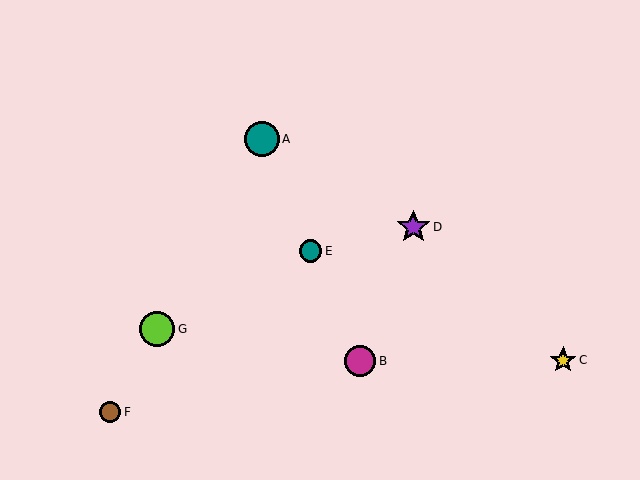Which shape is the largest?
The lime circle (labeled G) is the largest.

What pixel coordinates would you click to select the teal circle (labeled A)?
Click at (262, 139) to select the teal circle A.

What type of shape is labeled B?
Shape B is a magenta circle.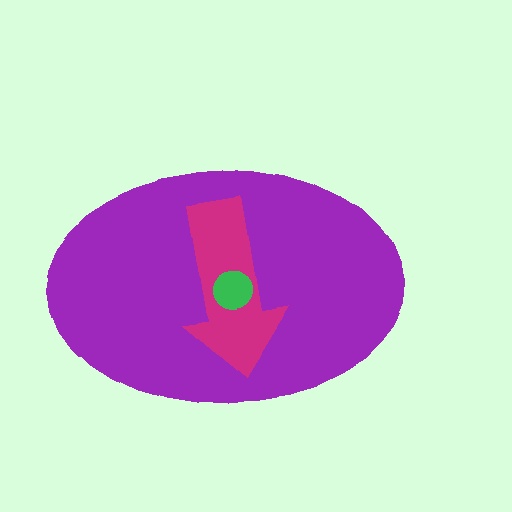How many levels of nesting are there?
3.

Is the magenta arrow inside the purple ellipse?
Yes.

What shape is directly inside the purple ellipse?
The magenta arrow.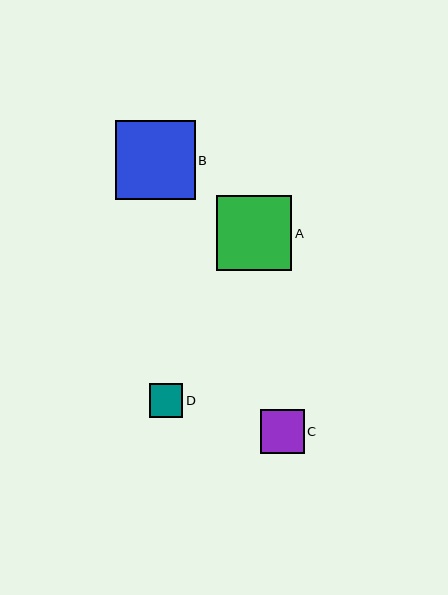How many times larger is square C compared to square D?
Square C is approximately 1.3 times the size of square D.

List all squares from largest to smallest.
From largest to smallest: B, A, C, D.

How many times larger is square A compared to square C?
Square A is approximately 1.7 times the size of square C.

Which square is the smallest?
Square D is the smallest with a size of approximately 34 pixels.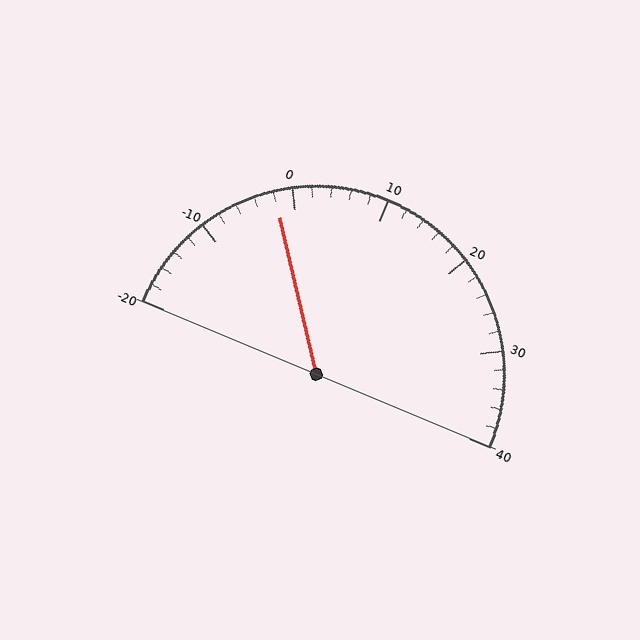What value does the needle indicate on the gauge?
The needle indicates approximately -2.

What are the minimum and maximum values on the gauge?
The gauge ranges from -20 to 40.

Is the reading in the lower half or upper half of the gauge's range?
The reading is in the lower half of the range (-20 to 40).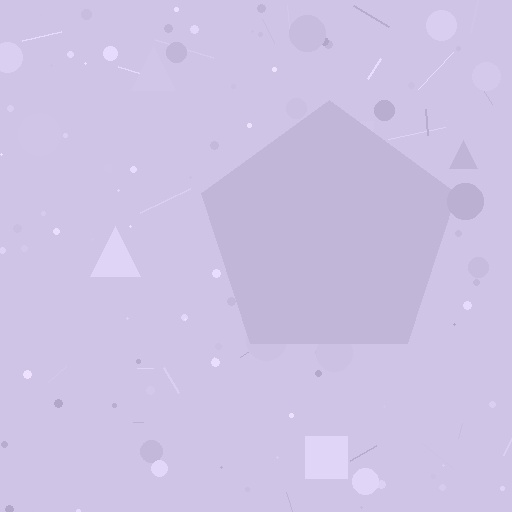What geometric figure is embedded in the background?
A pentagon is embedded in the background.